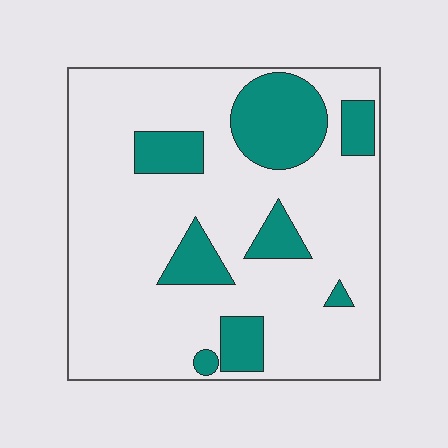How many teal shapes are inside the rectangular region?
8.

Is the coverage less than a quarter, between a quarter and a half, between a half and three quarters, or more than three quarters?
Less than a quarter.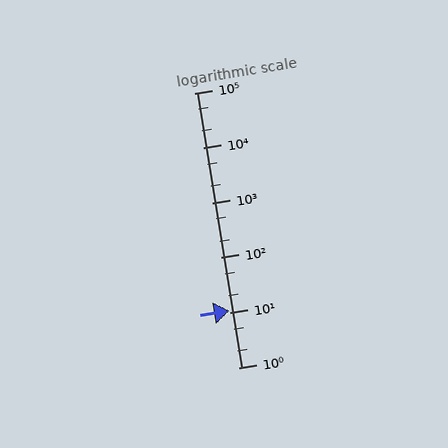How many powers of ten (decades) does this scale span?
The scale spans 5 decades, from 1 to 100000.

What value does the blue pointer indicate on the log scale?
The pointer indicates approximately 11.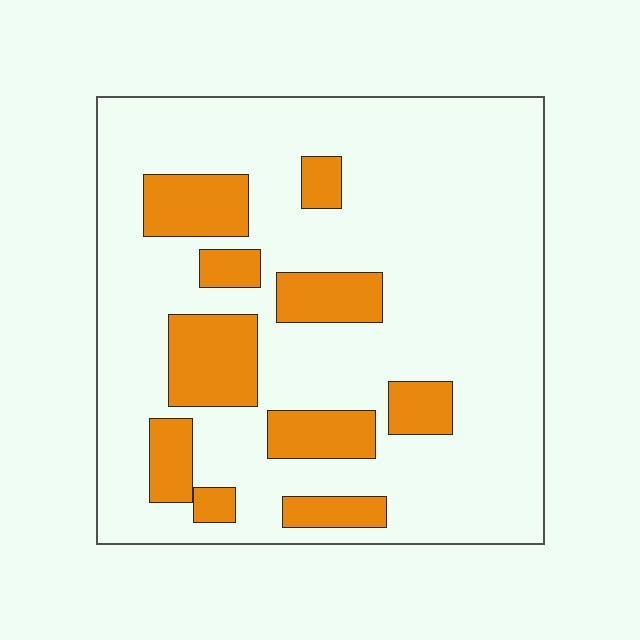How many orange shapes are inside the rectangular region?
10.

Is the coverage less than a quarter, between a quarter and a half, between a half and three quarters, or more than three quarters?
Less than a quarter.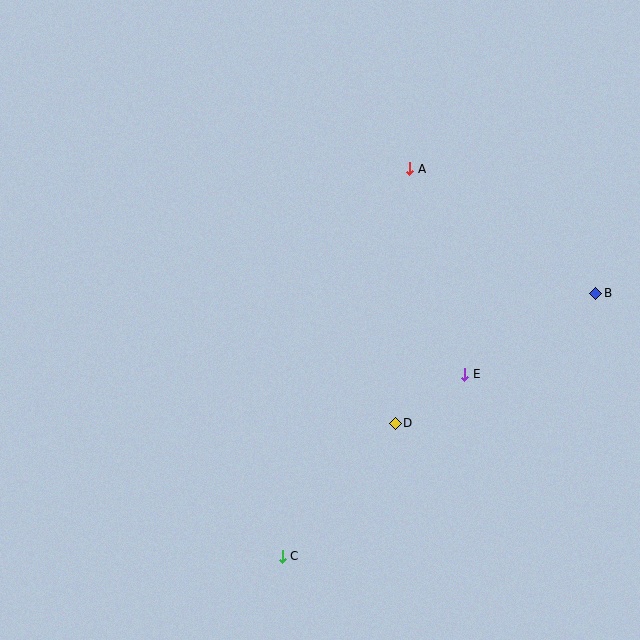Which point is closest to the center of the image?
Point D at (395, 423) is closest to the center.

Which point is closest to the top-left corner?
Point A is closest to the top-left corner.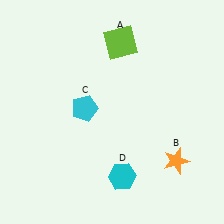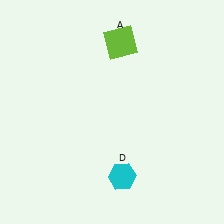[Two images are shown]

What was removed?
The cyan pentagon (C), the orange star (B) were removed in Image 2.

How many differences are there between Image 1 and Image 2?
There are 2 differences between the two images.